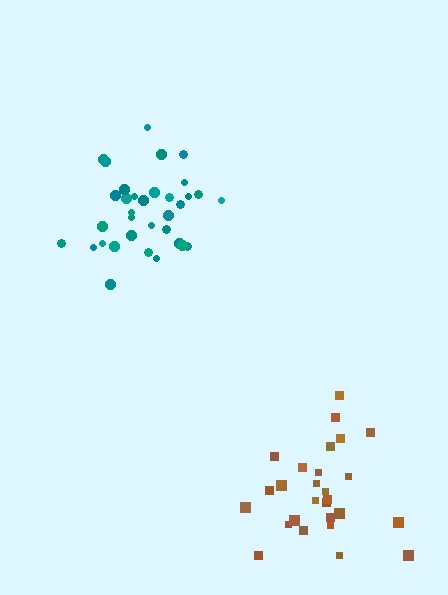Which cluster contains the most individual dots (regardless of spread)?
Teal (34).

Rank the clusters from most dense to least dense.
teal, brown.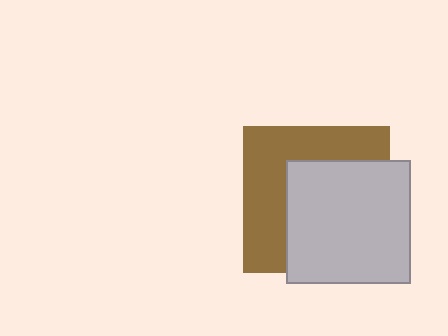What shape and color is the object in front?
The object in front is a light gray square.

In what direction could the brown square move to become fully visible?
The brown square could move toward the upper-left. That would shift it out from behind the light gray square entirely.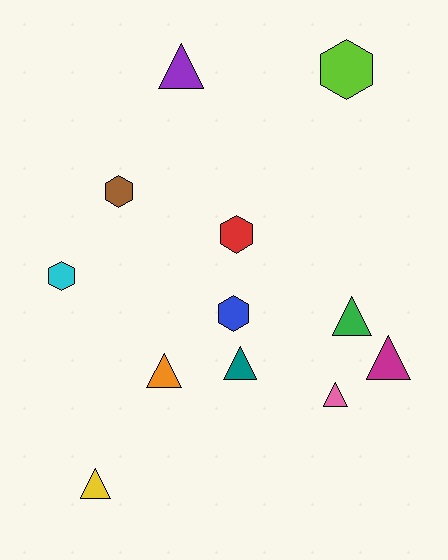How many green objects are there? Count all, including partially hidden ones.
There is 1 green object.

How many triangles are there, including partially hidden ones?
There are 7 triangles.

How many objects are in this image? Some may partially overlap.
There are 12 objects.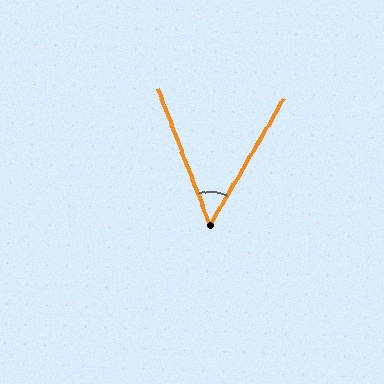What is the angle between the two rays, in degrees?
Approximately 51 degrees.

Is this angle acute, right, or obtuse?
It is acute.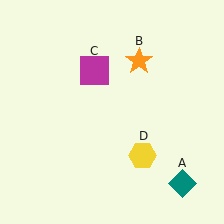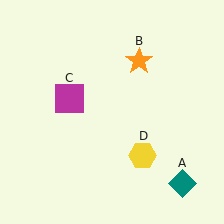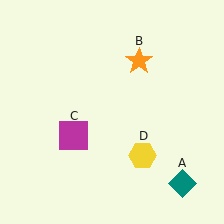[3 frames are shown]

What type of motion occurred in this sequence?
The magenta square (object C) rotated counterclockwise around the center of the scene.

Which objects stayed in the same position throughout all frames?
Teal diamond (object A) and orange star (object B) and yellow hexagon (object D) remained stationary.